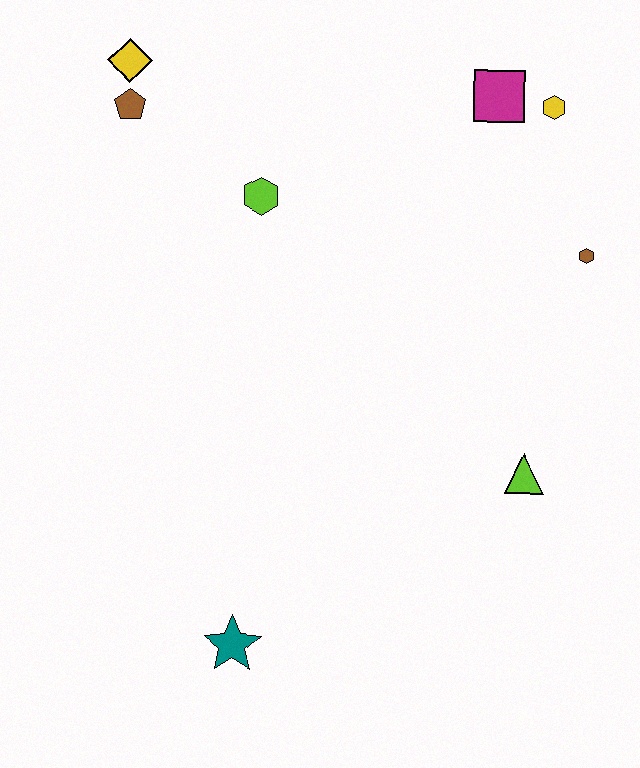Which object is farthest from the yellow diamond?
The teal star is farthest from the yellow diamond.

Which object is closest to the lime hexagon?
The brown pentagon is closest to the lime hexagon.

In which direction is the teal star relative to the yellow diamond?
The teal star is below the yellow diamond.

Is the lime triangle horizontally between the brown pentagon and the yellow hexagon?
Yes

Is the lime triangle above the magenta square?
No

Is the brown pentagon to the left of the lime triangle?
Yes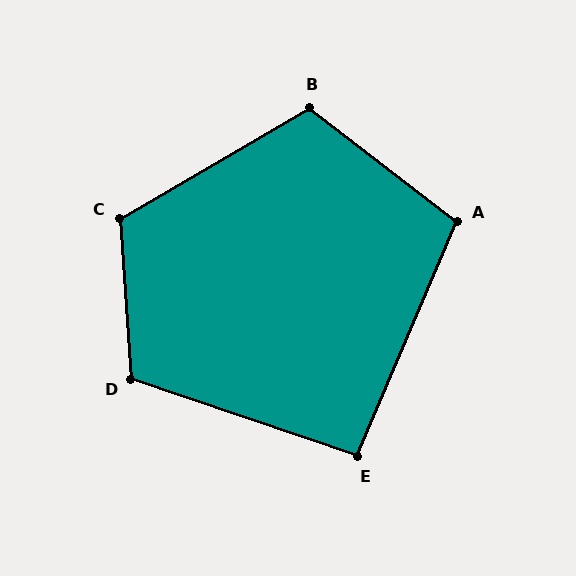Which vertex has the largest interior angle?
C, at approximately 117 degrees.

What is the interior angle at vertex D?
Approximately 113 degrees (obtuse).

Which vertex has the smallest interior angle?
E, at approximately 94 degrees.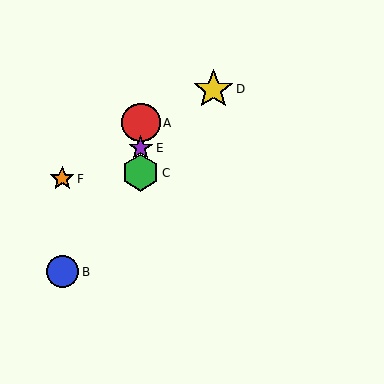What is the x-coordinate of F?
Object F is at x≈62.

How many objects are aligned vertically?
3 objects (A, C, E) are aligned vertically.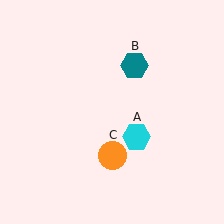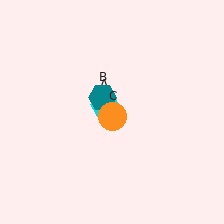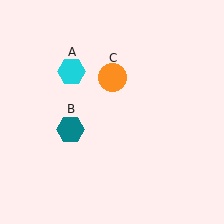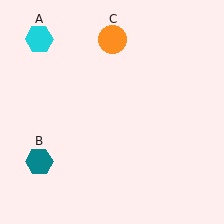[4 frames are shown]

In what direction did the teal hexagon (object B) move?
The teal hexagon (object B) moved down and to the left.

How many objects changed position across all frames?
3 objects changed position: cyan hexagon (object A), teal hexagon (object B), orange circle (object C).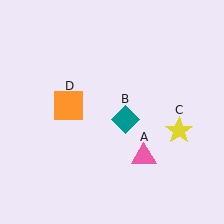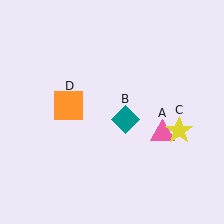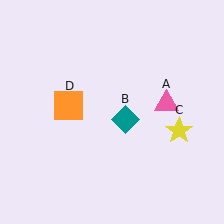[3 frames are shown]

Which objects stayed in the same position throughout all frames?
Teal diamond (object B) and yellow star (object C) and orange square (object D) remained stationary.